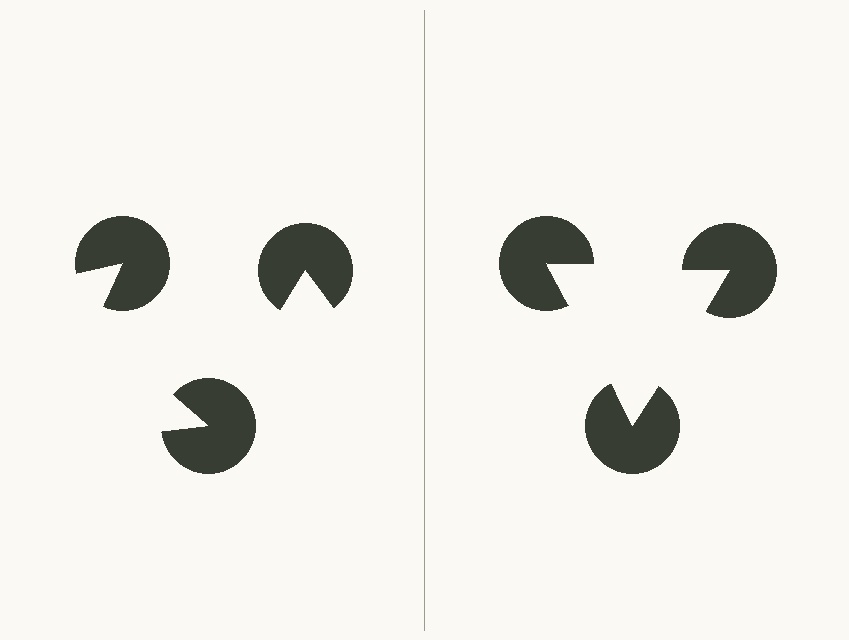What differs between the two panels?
The pac-man discs are positioned identically on both sides; only the wedge orientations differ. On the right they align to a triangle; on the left they are misaligned.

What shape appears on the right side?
An illusory triangle.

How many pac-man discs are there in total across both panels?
6 — 3 on each side.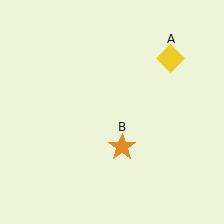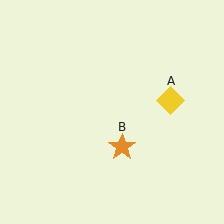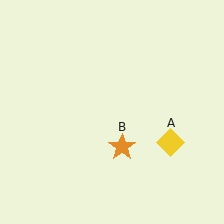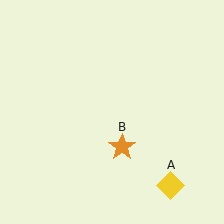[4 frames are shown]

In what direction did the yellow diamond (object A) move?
The yellow diamond (object A) moved down.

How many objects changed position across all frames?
1 object changed position: yellow diamond (object A).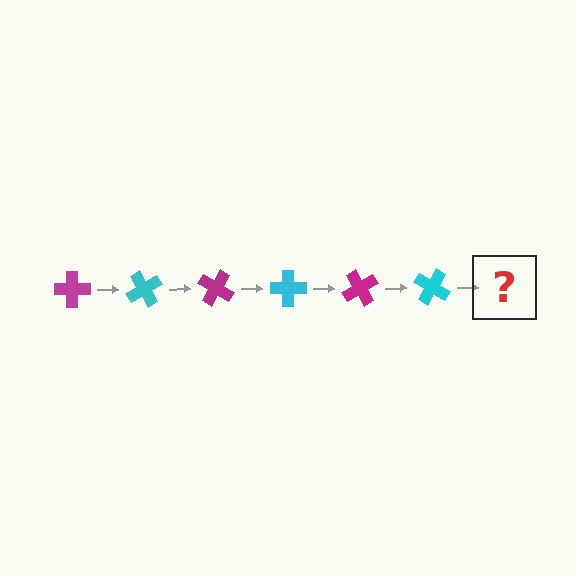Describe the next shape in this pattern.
It should be a magenta cross, rotated 360 degrees from the start.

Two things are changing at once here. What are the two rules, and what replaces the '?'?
The two rules are that it rotates 60 degrees each step and the color cycles through magenta and cyan. The '?' should be a magenta cross, rotated 360 degrees from the start.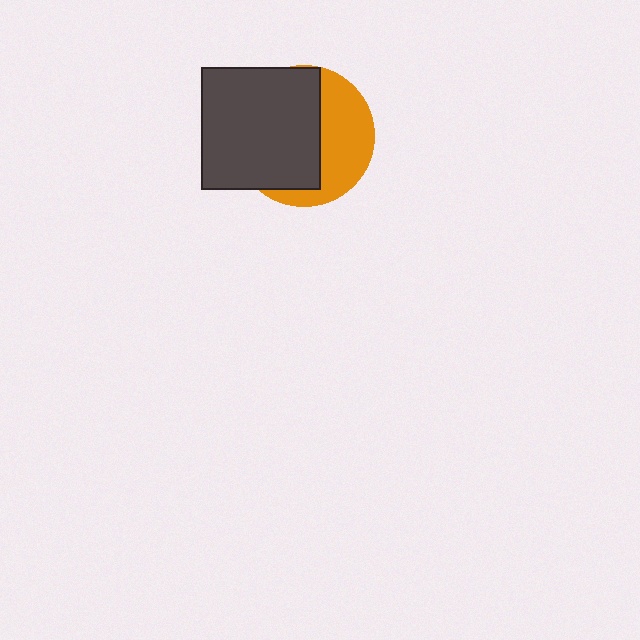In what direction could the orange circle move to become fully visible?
The orange circle could move right. That would shift it out from behind the dark gray rectangle entirely.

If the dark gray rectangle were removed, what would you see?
You would see the complete orange circle.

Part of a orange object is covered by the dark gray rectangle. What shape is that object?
It is a circle.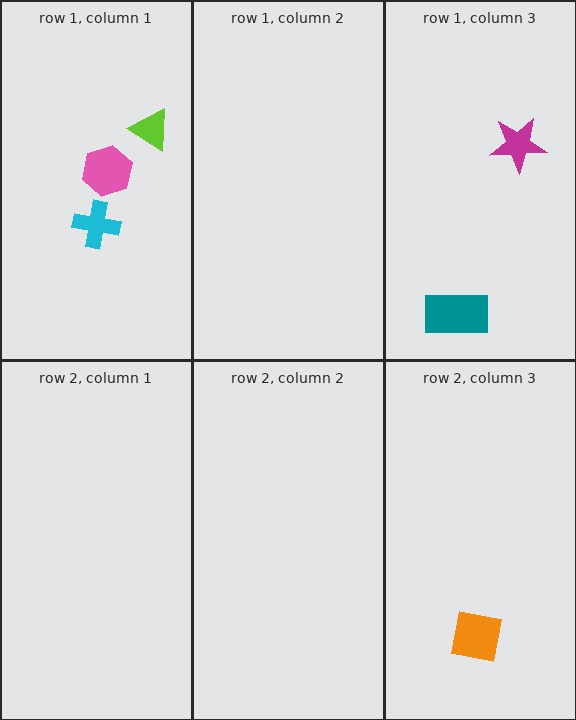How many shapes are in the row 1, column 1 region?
3.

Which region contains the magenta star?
The row 1, column 3 region.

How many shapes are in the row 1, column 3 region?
2.